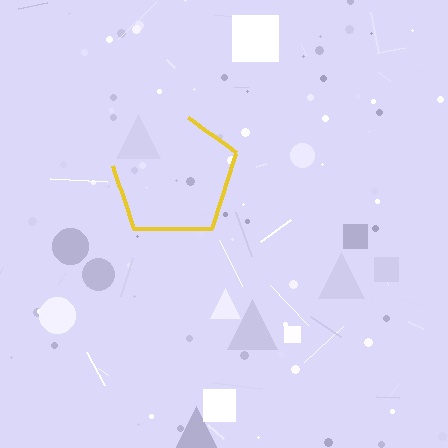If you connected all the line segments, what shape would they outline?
They would outline a pentagon.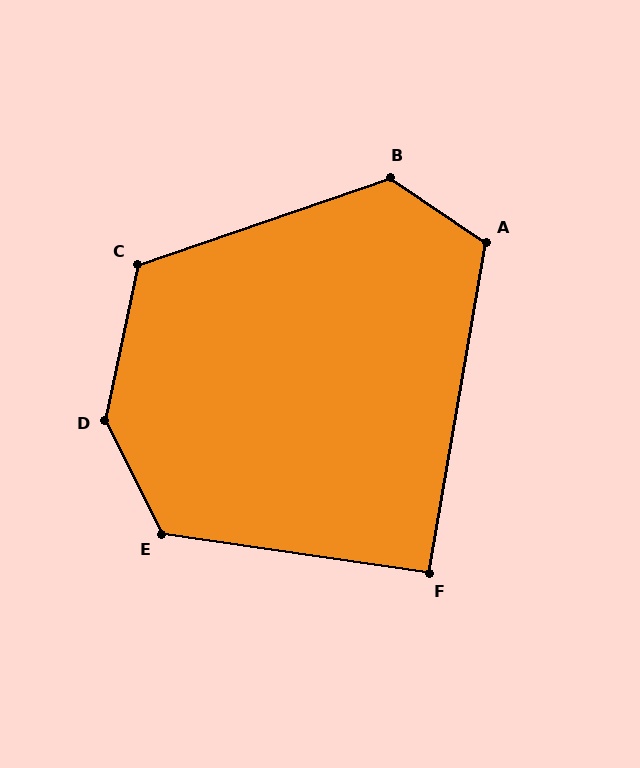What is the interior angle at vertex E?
Approximately 125 degrees (obtuse).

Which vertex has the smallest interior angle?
F, at approximately 92 degrees.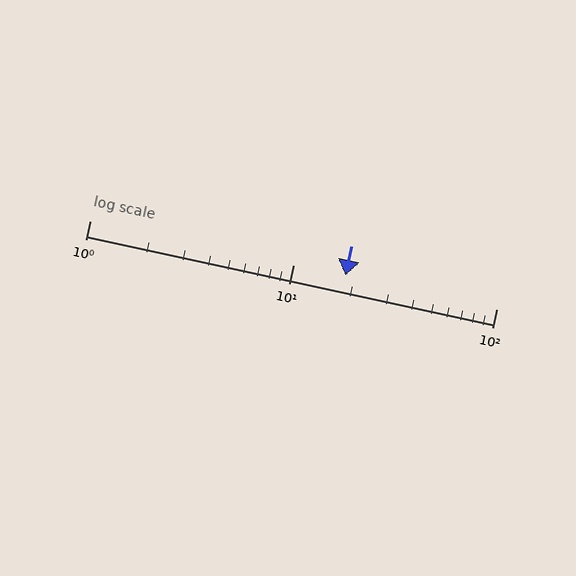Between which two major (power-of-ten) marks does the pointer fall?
The pointer is between 10 and 100.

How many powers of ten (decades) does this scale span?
The scale spans 2 decades, from 1 to 100.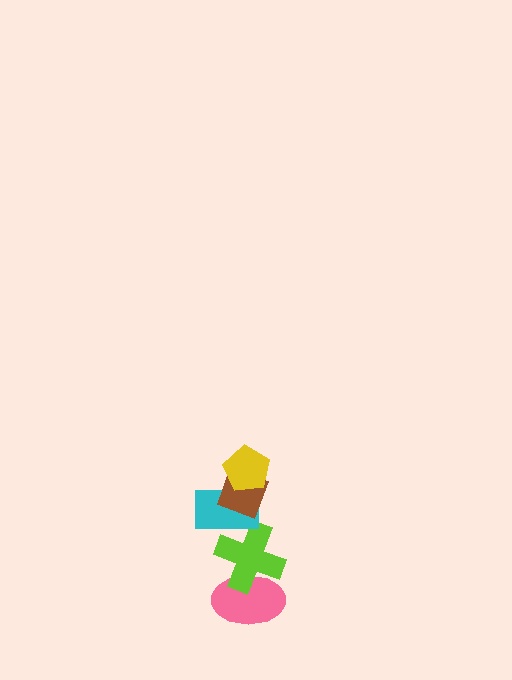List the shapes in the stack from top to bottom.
From top to bottom: the yellow pentagon, the brown diamond, the cyan rectangle, the lime cross, the pink ellipse.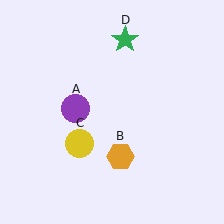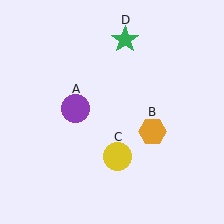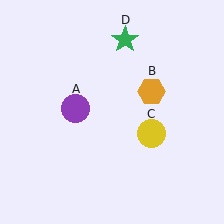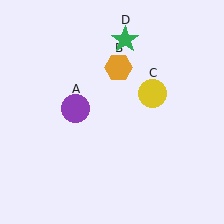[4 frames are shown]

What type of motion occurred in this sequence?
The orange hexagon (object B), yellow circle (object C) rotated counterclockwise around the center of the scene.